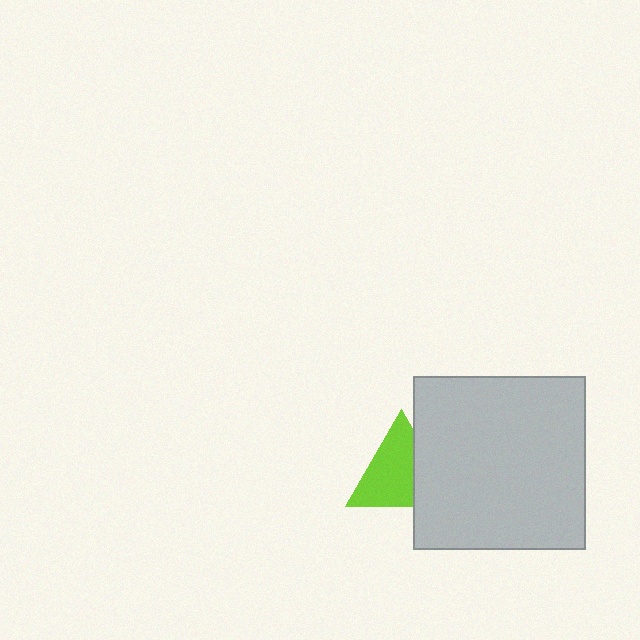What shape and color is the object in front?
The object in front is a light gray square.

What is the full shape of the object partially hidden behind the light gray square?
The partially hidden object is a lime triangle.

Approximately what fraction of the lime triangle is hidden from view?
Roughly 31% of the lime triangle is hidden behind the light gray square.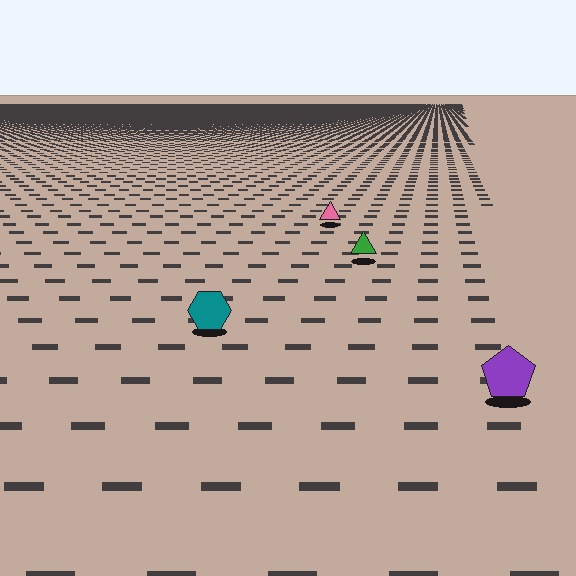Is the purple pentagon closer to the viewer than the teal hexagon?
Yes. The purple pentagon is closer — you can tell from the texture gradient: the ground texture is coarser near it.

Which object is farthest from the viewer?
The pink triangle is farthest from the viewer. It appears smaller and the ground texture around it is denser.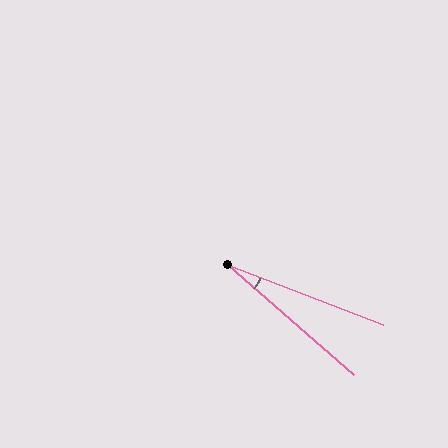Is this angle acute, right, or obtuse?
It is acute.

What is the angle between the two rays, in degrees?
Approximately 20 degrees.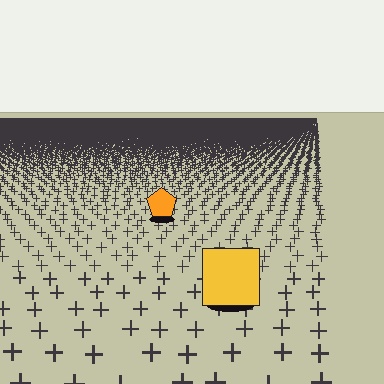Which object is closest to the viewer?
The yellow square is closest. The texture marks near it are larger and more spread out.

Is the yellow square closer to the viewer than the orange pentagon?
Yes. The yellow square is closer — you can tell from the texture gradient: the ground texture is coarser near it.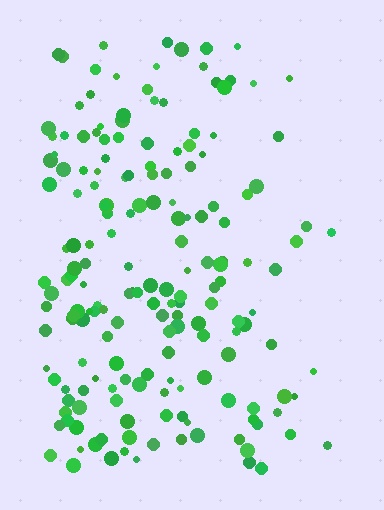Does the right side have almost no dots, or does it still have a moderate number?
Still a moderate number, just noticeably fewer than the left.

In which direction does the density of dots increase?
From right to left, with the left side densest.